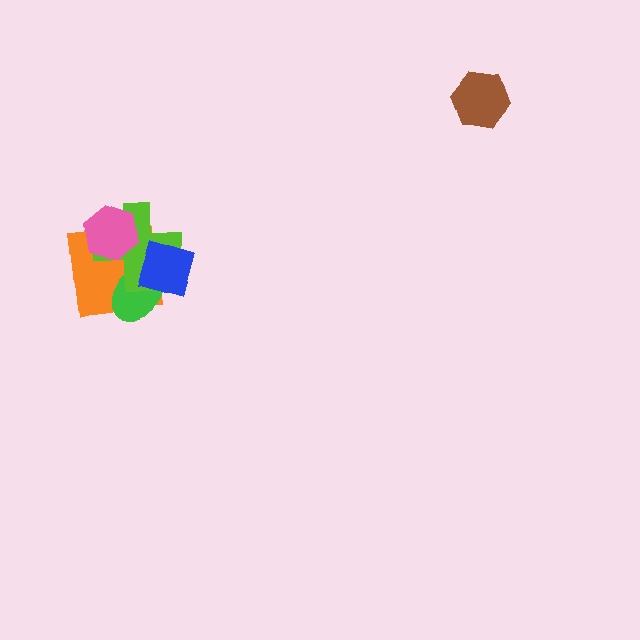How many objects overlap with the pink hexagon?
2 objects overlap with the pink hexagon.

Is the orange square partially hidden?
Yes, it is partially covered by another shape.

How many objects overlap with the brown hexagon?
0 objects overlap with the brown hexagon.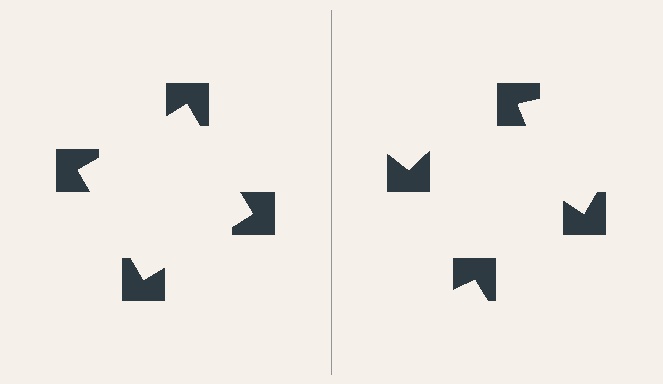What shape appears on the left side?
An illusory square.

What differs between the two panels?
The notched squares are positioned identically on both sides; only the wedge orientations differ. On the left they align to a square; on the right they are misaligned.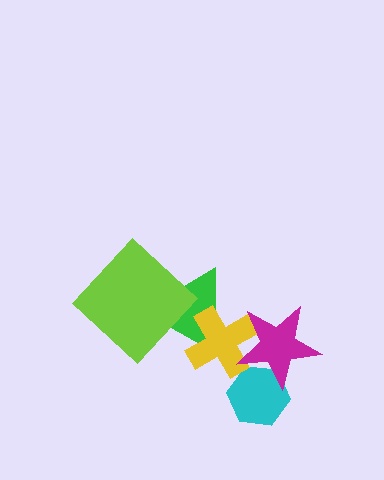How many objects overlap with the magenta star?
2 objects overlap with the magenta star.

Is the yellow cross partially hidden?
Yes, it is partially covered by another shape.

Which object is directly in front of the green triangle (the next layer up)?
The yellow cross is directly in front of the green triangle.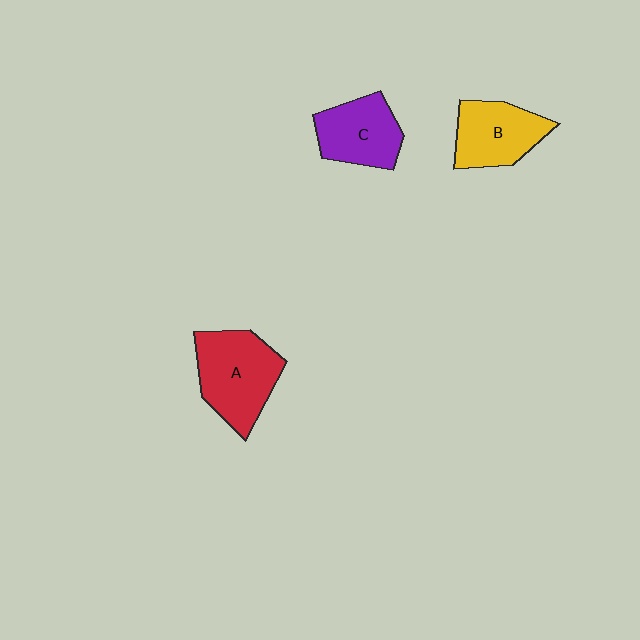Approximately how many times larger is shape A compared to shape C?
Approximately 1.3 times.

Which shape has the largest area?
Shape A (red).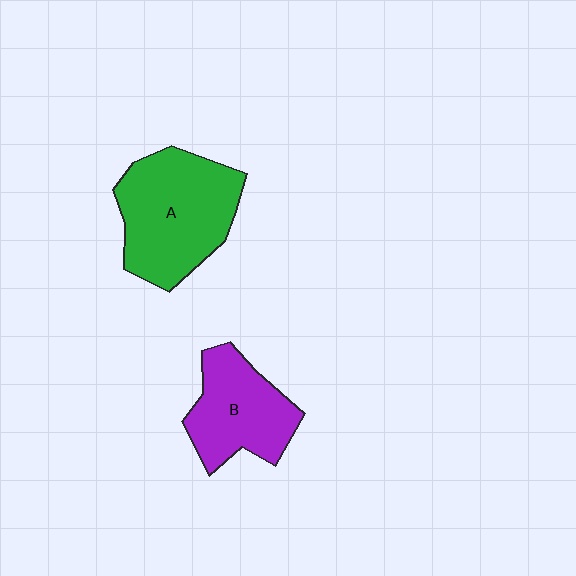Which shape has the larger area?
Shape A (green).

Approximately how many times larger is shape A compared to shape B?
Approximately 1.4 times.